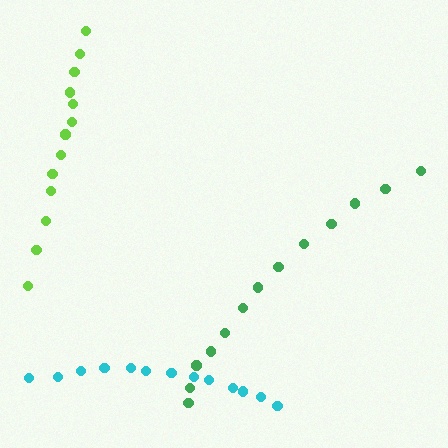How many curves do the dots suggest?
There are 3 distinct paths.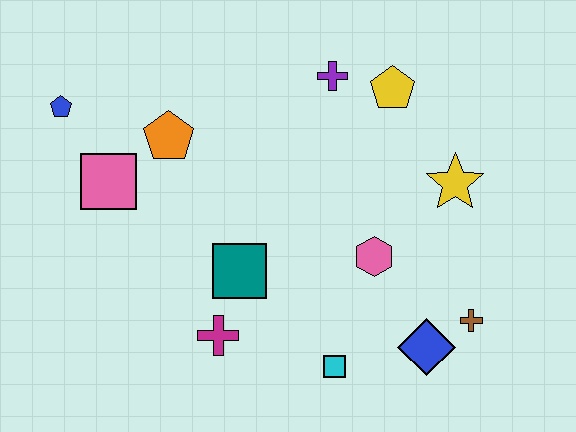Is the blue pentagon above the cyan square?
Yes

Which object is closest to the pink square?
The orange pentagon is closest to the pink square.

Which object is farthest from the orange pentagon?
The brown cross is farthest from the orange pentagon.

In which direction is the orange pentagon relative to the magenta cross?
The orange pentagon is above the magenta cross.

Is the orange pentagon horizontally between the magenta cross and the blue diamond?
No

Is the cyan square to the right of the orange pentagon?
Yes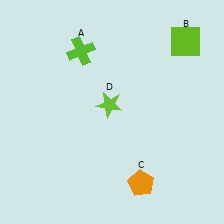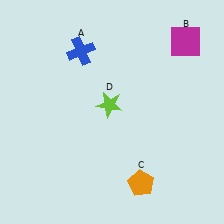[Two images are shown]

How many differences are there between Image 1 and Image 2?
There are 2 differences between the two images.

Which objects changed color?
A changed from lime to blue. B changed from lime to magenta.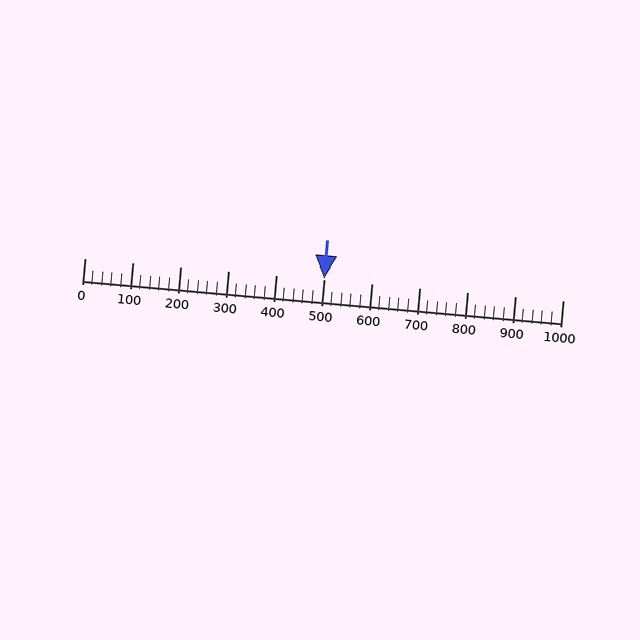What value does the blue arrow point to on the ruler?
The blue arrow points to approximately 502.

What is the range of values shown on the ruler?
The ruler shows values from 0 to 1000.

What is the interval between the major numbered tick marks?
The major tick marks are spaced 100 units apart.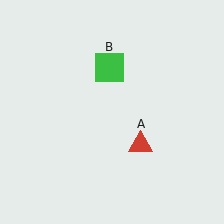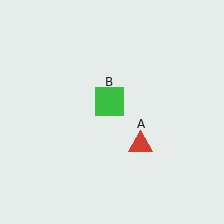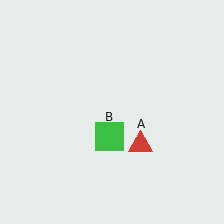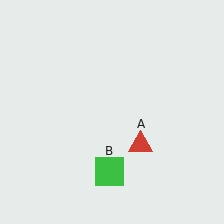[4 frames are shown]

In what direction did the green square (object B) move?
The green square (object B) moved down.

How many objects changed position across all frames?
1 object changed position: green square (object B).